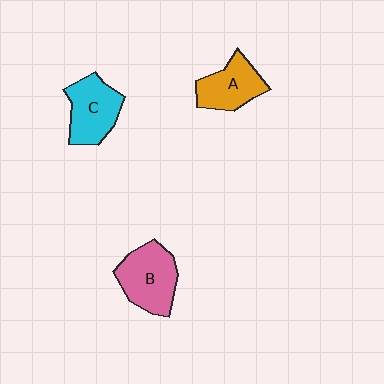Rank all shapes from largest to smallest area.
From largest to smallest: B (pink), C (cyan), A (orange).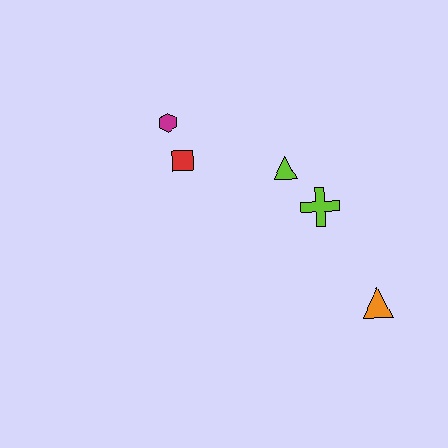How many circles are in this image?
There are no circles.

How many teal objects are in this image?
There are no teal objects.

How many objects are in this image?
There are 5 objects.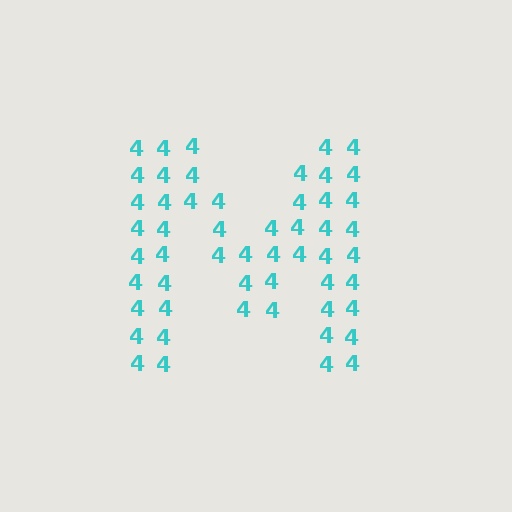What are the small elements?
The small elements are digit 4's.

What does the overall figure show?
The overall figure shows the letter M.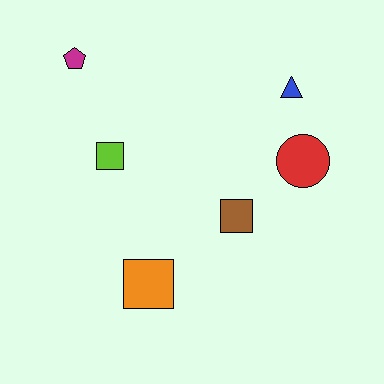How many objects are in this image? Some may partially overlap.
There are 6 objects.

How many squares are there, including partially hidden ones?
There are 3 squares.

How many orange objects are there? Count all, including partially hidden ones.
There is 1 orange object.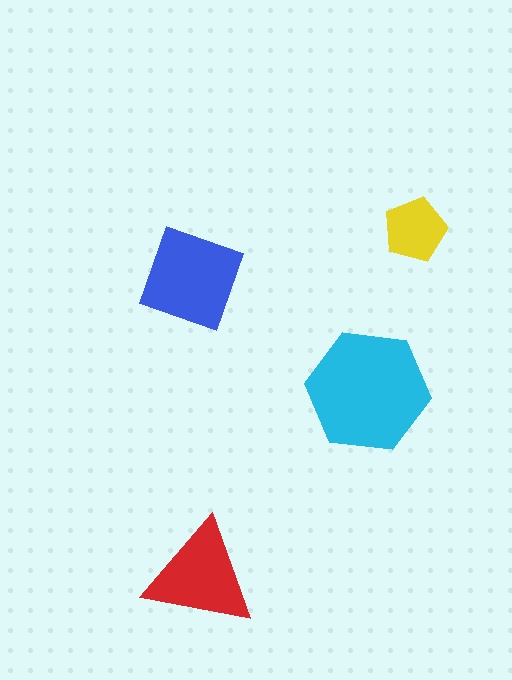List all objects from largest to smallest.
The cyan hexagon, the blue diamond, the red triangle, the yellow pentagon.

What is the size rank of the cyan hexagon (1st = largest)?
1st.